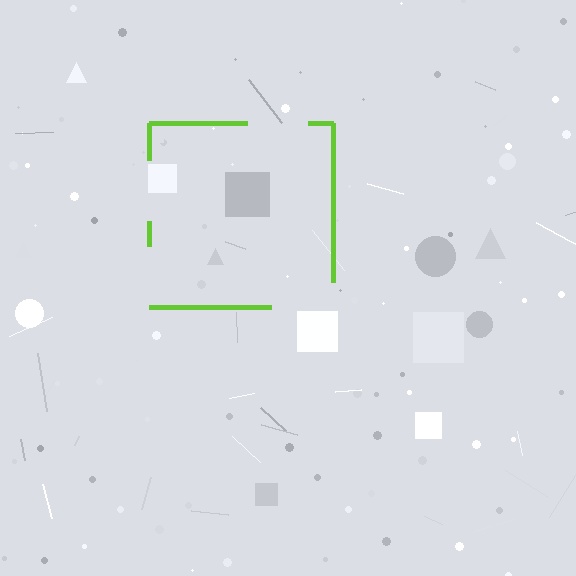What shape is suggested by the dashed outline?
The dashed outline suggests a square.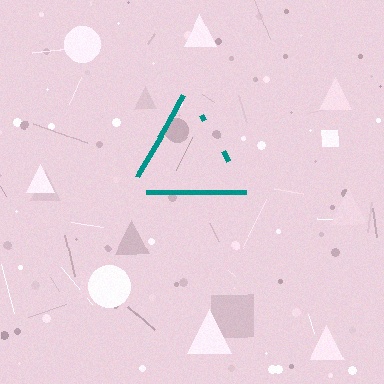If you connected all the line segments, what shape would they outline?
They would outline a triangle.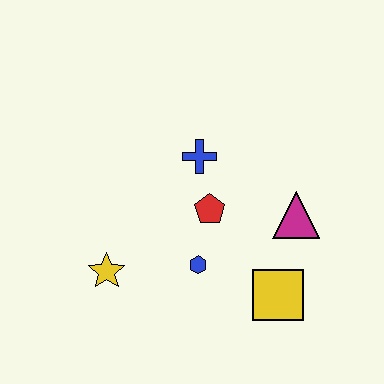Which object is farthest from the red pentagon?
The yellow star is farthest from the red pentagon.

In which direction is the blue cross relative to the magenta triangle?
The blue cross is to the left of the magenta triangle.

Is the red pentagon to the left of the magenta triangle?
Yes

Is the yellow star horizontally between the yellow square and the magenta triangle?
No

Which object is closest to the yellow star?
The blue hexagon is closest to the yellow star.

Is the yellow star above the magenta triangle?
No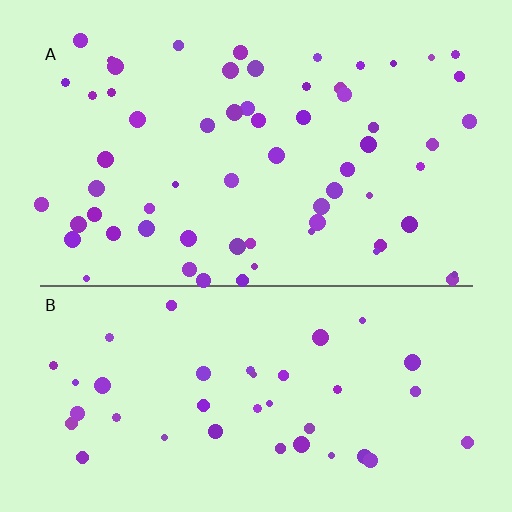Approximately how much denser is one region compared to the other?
Approximately 1.5× — region A over region B.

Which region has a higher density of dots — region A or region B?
A (the top).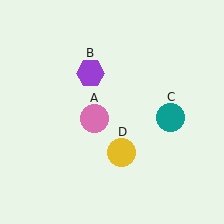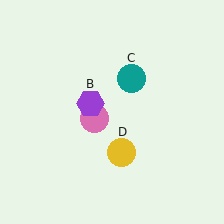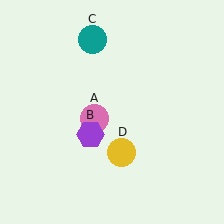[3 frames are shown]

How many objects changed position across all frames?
2 objects changed position: purple hexagon (object B), teal circle (object C).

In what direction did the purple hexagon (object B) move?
The purple hexagon (object B) moved down.